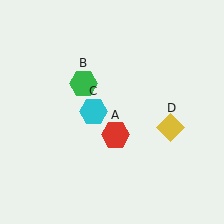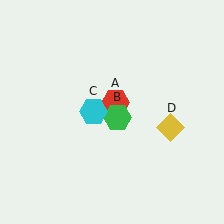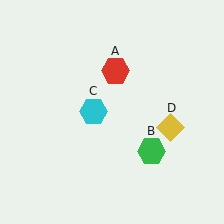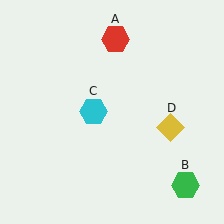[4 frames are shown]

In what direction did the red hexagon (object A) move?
The red hexagon (object A) moved up.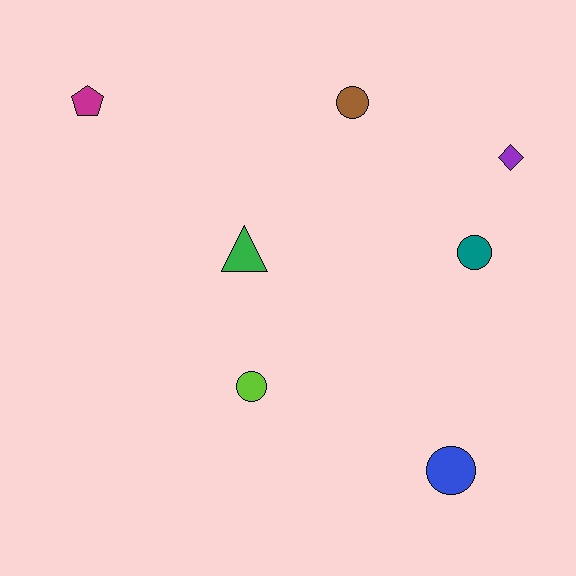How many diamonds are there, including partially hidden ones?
There is 1 diamond.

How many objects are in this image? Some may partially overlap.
There are 7 objects.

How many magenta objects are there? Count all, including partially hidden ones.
There is 1 magenta object.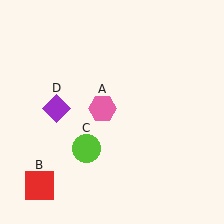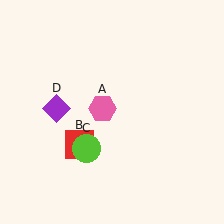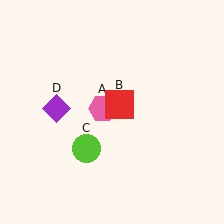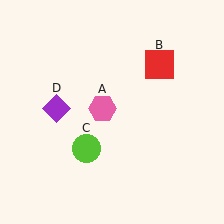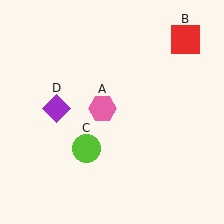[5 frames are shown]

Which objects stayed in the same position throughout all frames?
Pink hexagon (object A) and lime circle (object C) and purple diamond (object D) remained stationary.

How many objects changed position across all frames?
1 object changed position: red square (object B).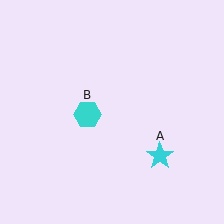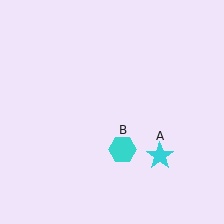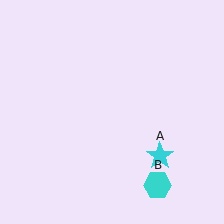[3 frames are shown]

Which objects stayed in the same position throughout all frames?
Cyan star (object A) remained stationary.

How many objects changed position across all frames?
1 object changed position: cyan hexagon (object B).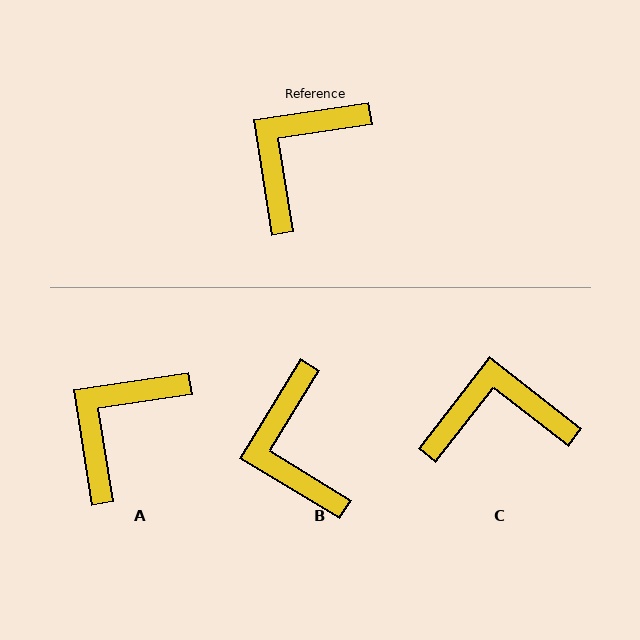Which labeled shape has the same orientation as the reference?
A.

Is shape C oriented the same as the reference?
No, it is off by about 47 degrees.